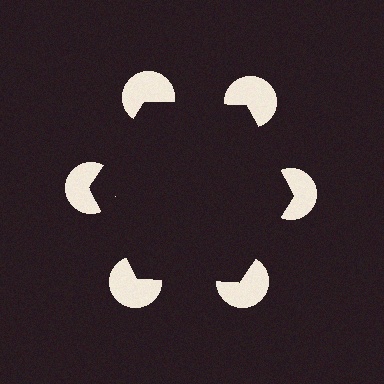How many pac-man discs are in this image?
There are 6 — one at each vertex of the illusory hexagon.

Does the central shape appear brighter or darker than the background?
It typically appears slightly darker than the background, even though no actual brightness change is drawn.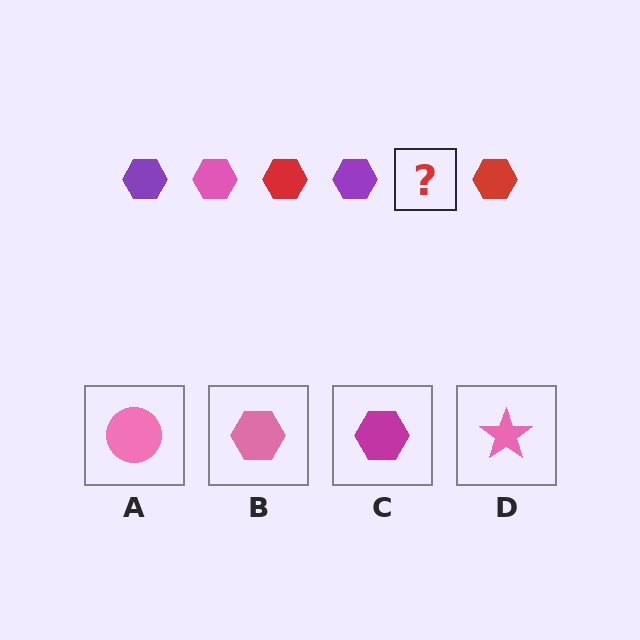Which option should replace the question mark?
Option B.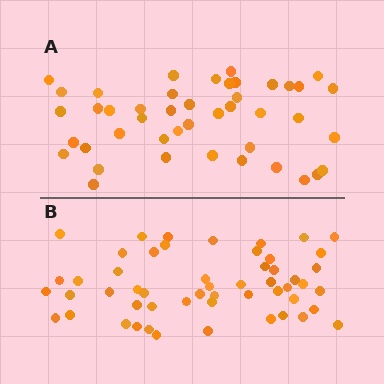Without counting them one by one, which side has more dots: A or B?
Region B (the bottom region) has more dots.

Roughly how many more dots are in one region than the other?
Region B has roughly 8 or so more dots than region A.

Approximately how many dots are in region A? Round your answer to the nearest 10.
About 40 dots. (The exact count is 44, which rounds to 40.)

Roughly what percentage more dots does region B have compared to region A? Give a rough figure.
About 20% more.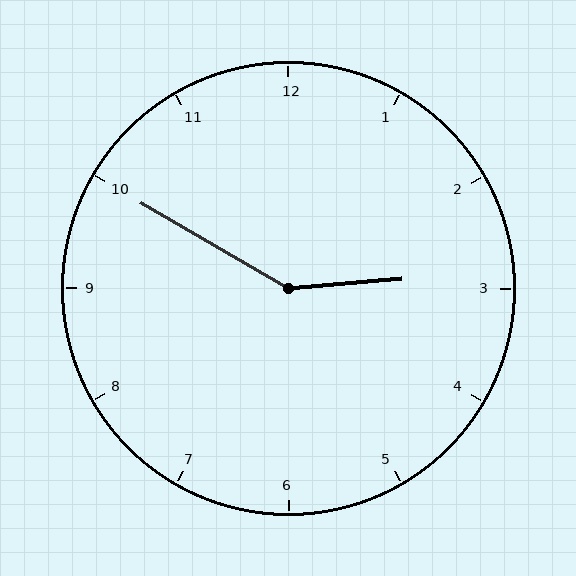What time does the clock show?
2:50.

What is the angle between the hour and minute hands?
Approximately 145 degrees.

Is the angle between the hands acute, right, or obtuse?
It is obtuse.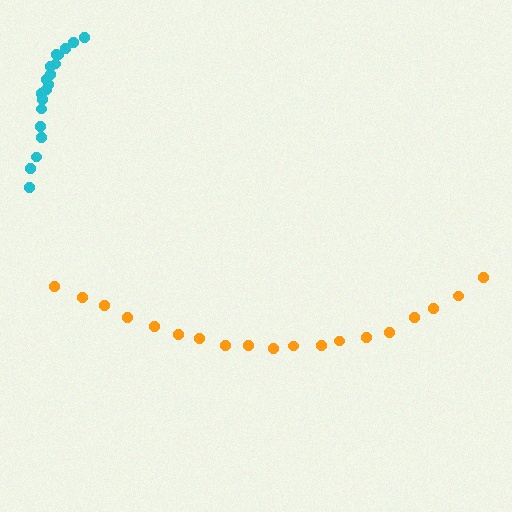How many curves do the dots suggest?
There are 2 distinct paths.